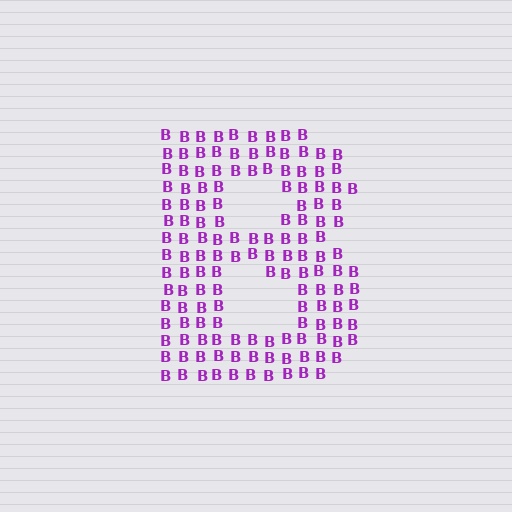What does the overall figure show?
The overall figure shows the letter B.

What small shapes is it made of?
It is made of small letter B's.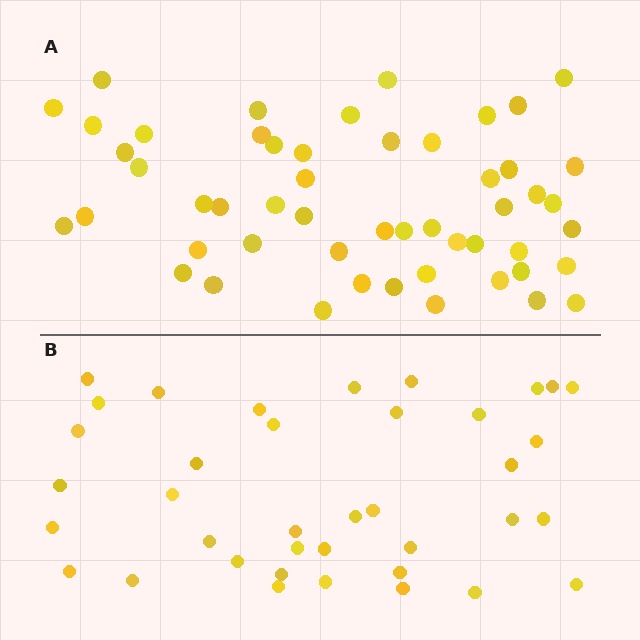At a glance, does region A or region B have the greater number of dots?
Region A (the top region) has more dots.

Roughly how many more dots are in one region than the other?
Region A has approximately 15 more dots than region B.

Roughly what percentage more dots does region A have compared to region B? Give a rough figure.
About 35% more.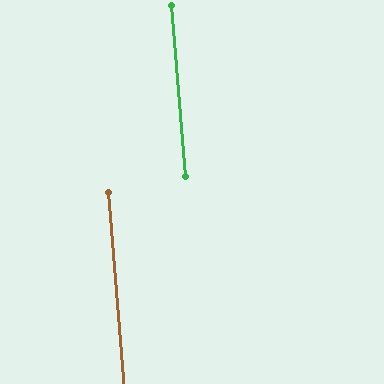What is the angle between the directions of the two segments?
Approximately 0 degrees.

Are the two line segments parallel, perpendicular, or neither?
Parallel — their directions differ by only 0.1°.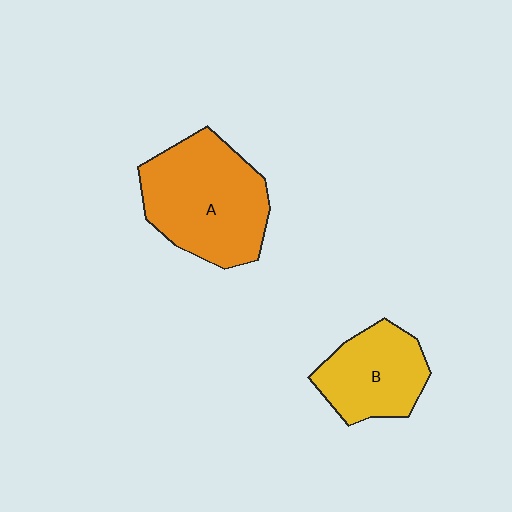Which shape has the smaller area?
Shape B (yellow).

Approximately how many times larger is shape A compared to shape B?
Approximately 1.5 times.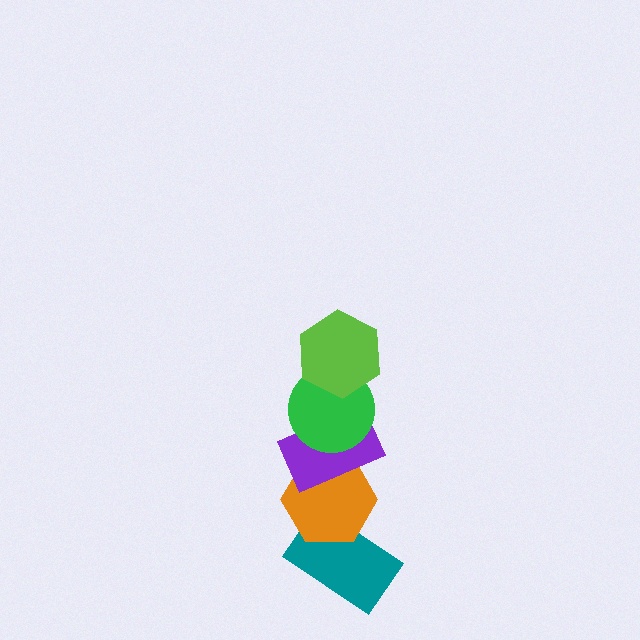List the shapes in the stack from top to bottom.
From top to bottom: the lime hexagon, the green circle, the purple rectangle, the orange hexagon, the teal rectangle.